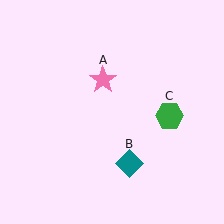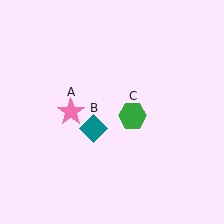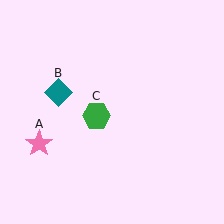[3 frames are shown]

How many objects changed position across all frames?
3 objects changed position: pink star (object A), teal diamond (object B), green hexagon (object C).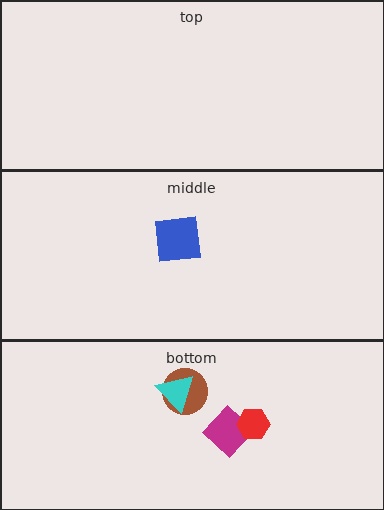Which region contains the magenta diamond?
The bottom region.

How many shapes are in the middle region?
1.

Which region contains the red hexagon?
The bottom region.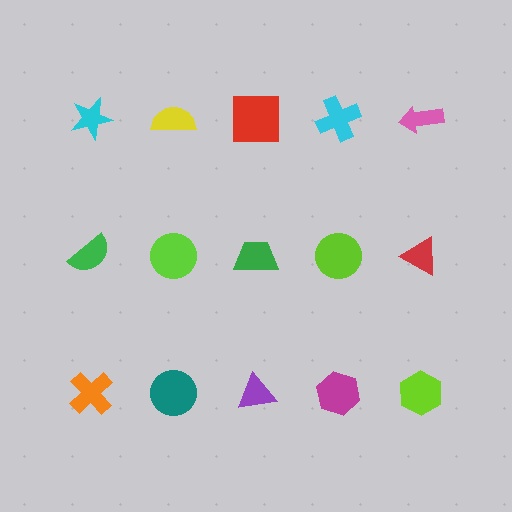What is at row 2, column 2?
A lime circle.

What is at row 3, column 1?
An orange cross.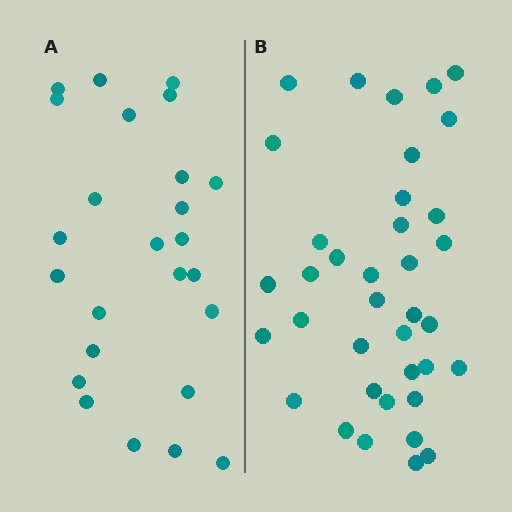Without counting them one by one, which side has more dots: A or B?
Region B (the right region) has more dots.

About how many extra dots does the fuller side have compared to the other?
Region B has roughly 12 or so more dots than region A.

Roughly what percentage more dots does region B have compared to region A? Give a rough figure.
About 50% more.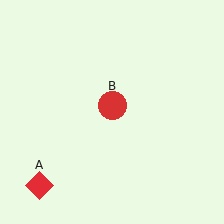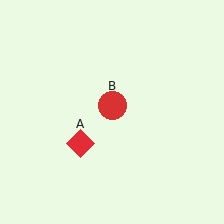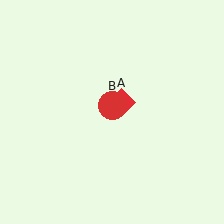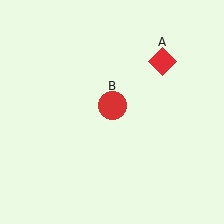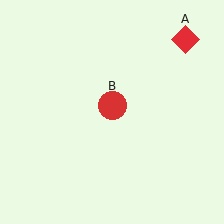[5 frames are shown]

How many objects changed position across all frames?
1 object changed position: red diamond (object A).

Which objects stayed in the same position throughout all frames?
Red circle (object B) remained stationary.